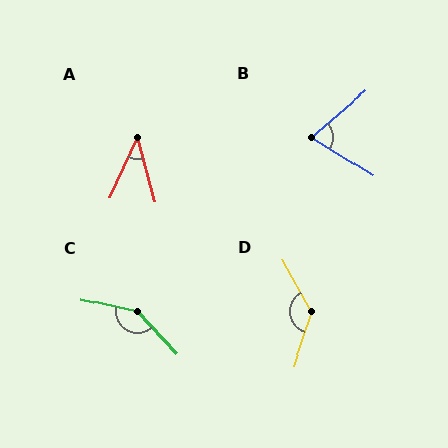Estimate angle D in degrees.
Approximately 132 degrees.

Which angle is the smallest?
A, at approximately 39 degrees.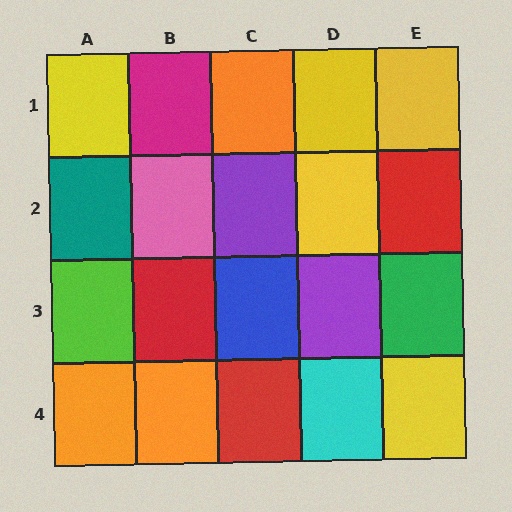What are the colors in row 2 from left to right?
Teal, pink, purple, yellow, red.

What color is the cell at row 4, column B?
Orange.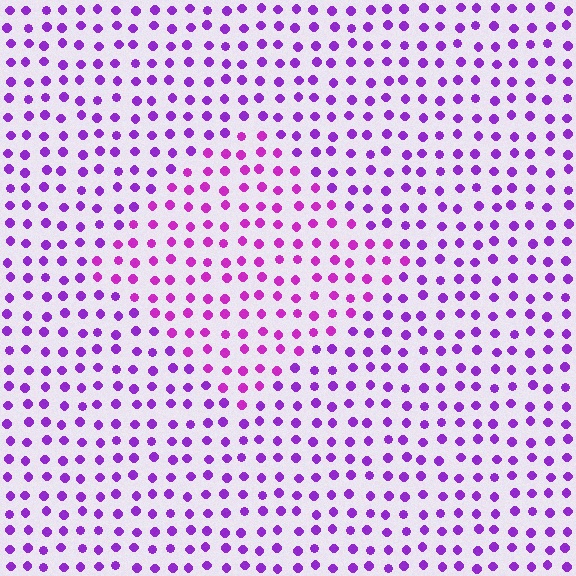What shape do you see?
I see a diamond.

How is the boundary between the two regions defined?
The boundary is defined purely by a slight shift in hue (about 24 degrees). Spacing, size, and orientation are identical on both sides.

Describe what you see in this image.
The image is filled with small purple elements in a uniform arrangement. A diamond-shaped region is visible where the elements are tinted to a slightly different hue, forming a subtle color boundary.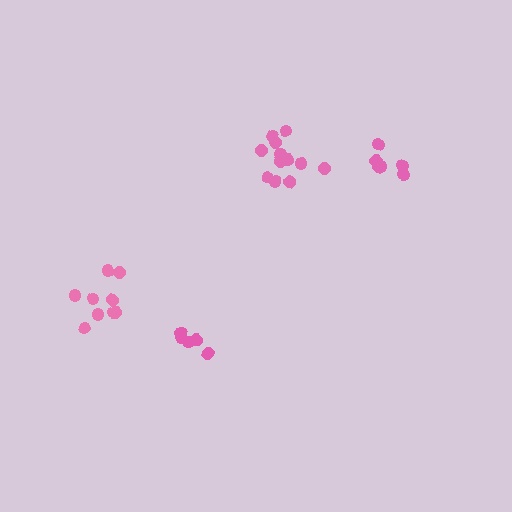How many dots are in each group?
Group 1: 9 dots, Group 2: 6 dots, Group 3: 6 dots, Group 4: 12 dots (33 total).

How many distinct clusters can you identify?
There are 4 distinct clusters.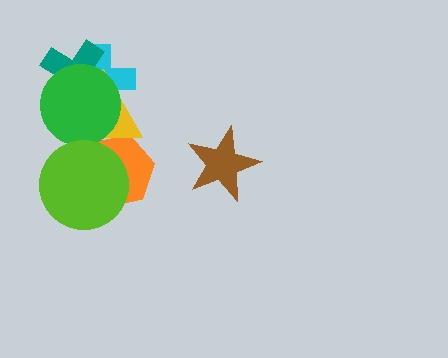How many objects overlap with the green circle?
3 objects overlap with the green circle.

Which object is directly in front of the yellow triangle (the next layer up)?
The green circle is directly in front of the yellow triangle.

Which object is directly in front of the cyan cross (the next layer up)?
The teal cross is directly in front of the cyan cross.